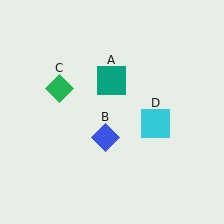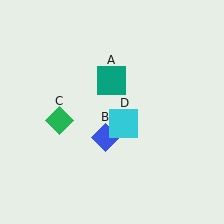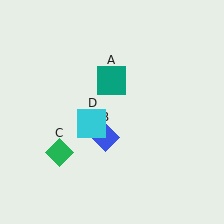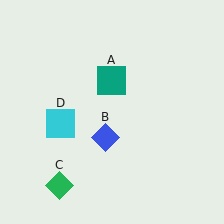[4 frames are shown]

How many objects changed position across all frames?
2 objects changed position: green diamond (object C), cyan square (object D).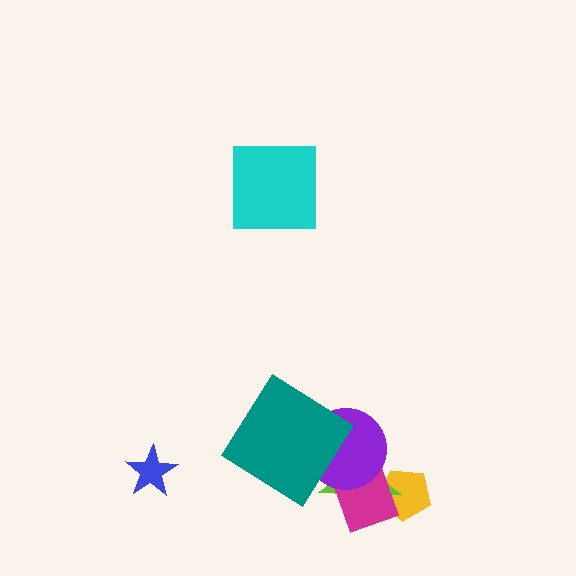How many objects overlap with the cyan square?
0 objects overlap with the cyan square.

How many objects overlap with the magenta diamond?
3 objects overlap with the magenta diamond.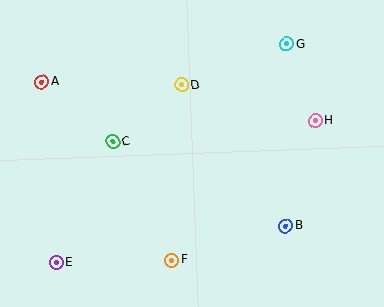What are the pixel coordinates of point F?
Point F is at (172, 260).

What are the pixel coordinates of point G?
Point G is at (287, 44).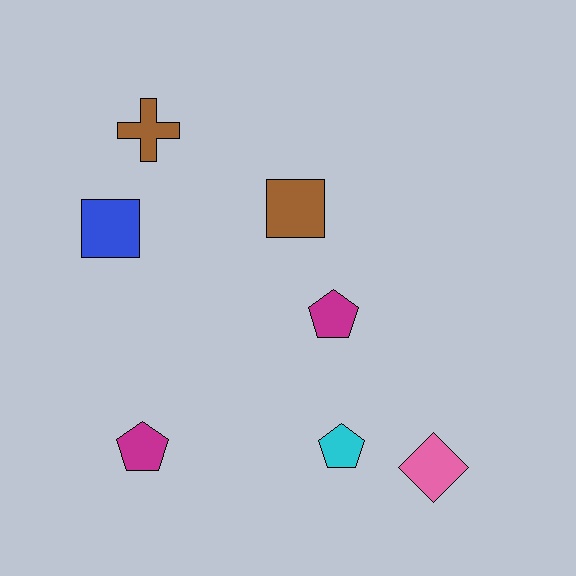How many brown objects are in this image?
There are 2 brown objects.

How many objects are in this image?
There are 7 objects.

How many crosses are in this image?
There is 1 cross.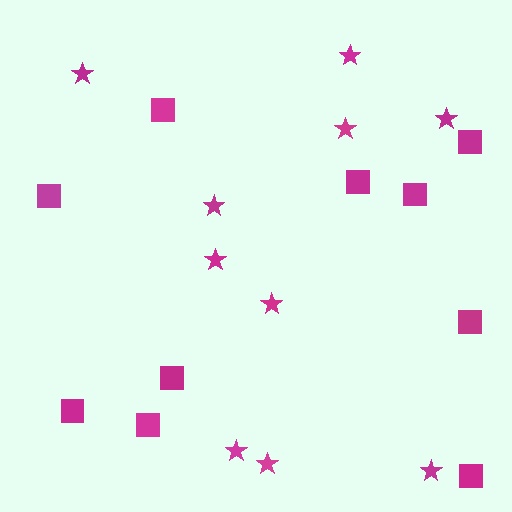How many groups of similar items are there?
There are 2 groups: one group of squares (10) and one group of stars (10).